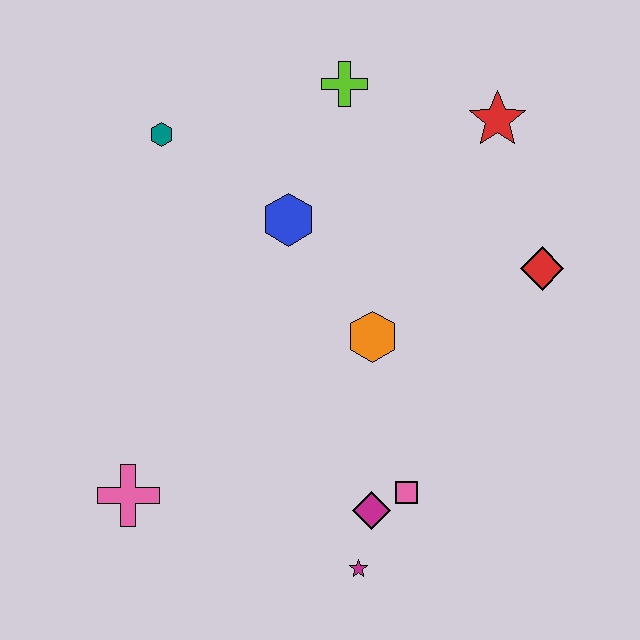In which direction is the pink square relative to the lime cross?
The pink square is below the lime cross.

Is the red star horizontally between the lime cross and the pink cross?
No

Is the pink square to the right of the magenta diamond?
Yes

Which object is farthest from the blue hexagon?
The magenta star is farthest from the blue hexagon.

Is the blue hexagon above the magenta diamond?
Yes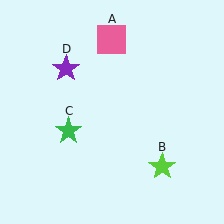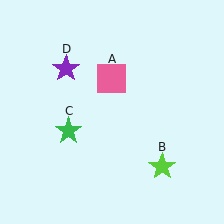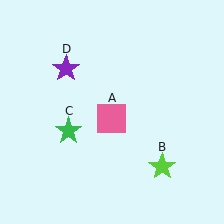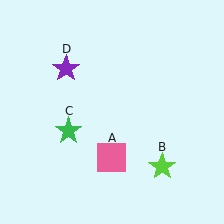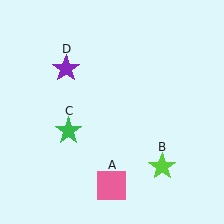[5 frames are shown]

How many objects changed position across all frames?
1 object changed position: pink square (object A).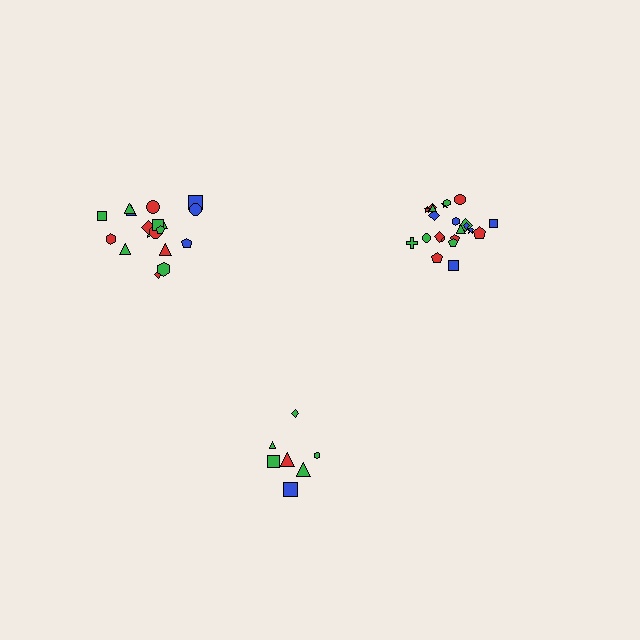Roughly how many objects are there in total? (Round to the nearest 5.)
Roughly 45 objects in total.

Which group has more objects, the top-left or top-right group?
The top-right group.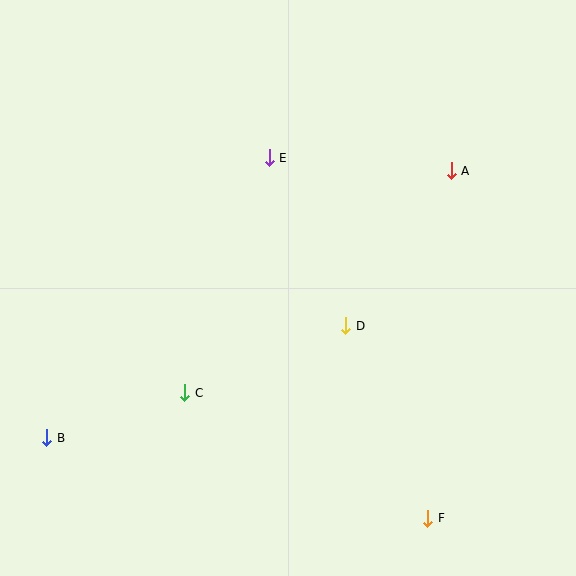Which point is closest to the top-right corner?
Point A is closest to the top-right corner.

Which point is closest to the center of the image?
Point D at (346, 326) is closest to the center.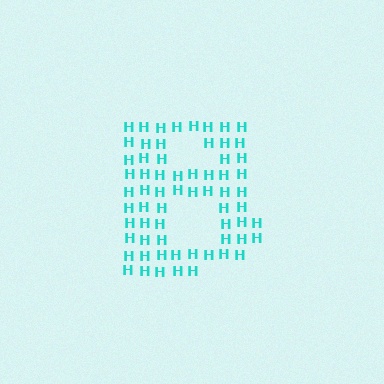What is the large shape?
The large shape is the letter B.